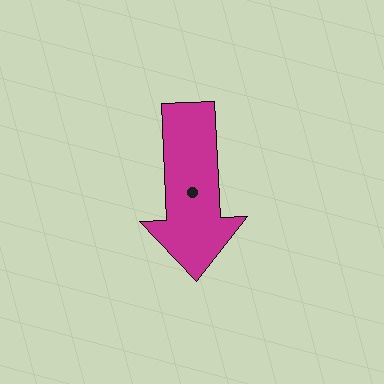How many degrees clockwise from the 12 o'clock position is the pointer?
Approximately 177 degrees.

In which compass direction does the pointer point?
South.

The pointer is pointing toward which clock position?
Roughly 6 o'clock.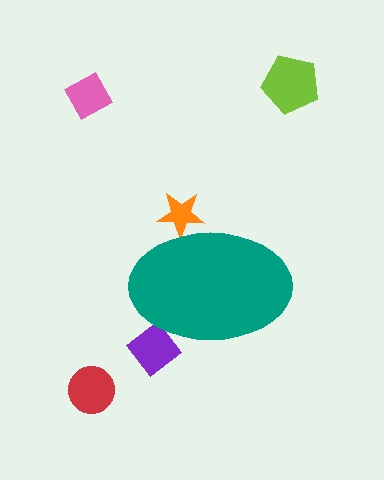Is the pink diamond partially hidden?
No, the pink diamond is fully visible.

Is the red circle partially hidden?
No, the red circle is fully visible.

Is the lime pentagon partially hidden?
No, the lime pentagon is fully visible.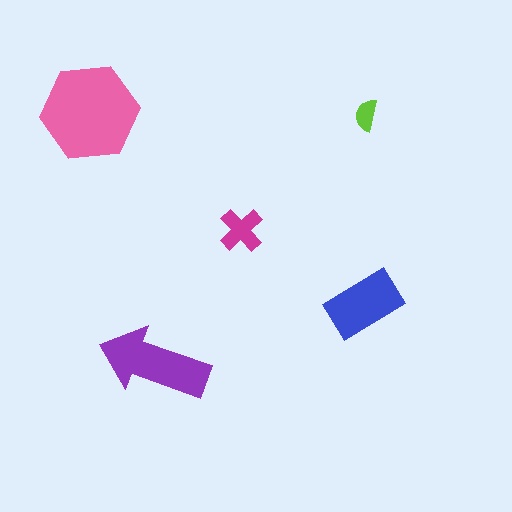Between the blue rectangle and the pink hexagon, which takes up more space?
The pink hexagon.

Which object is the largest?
The pink hexagon.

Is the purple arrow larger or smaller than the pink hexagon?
Smaller.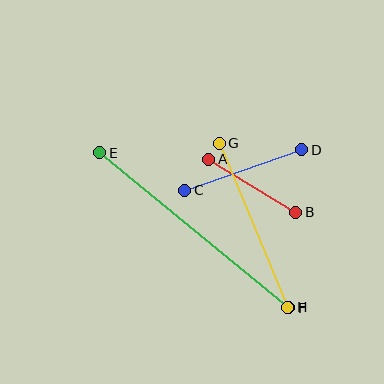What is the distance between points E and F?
The distance is approximately 244 pixels.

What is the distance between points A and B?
The distance is approximately 102 pixels.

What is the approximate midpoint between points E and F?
The midpoint is at approximately (194, 230) pixels.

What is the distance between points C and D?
The distance is approximately 123 pixels.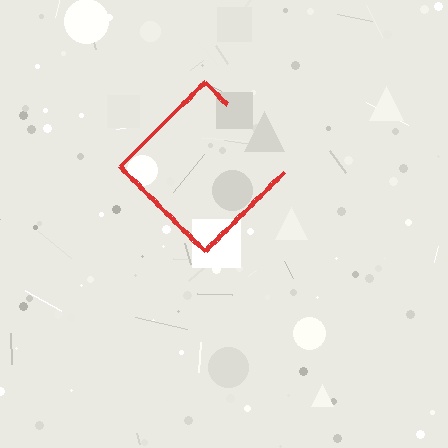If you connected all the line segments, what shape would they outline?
They would outline a diamond.